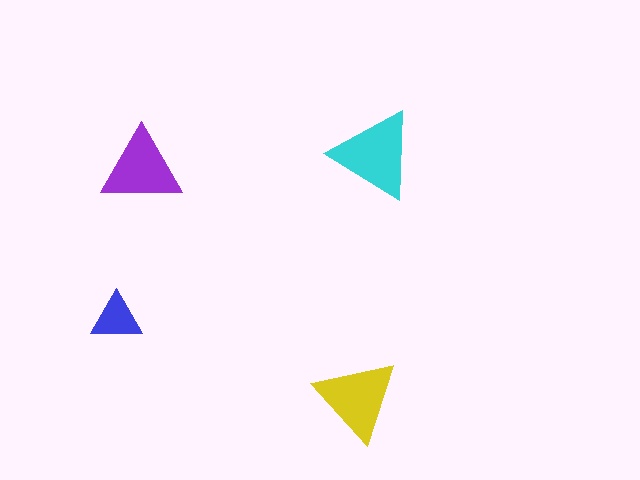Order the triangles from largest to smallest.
the cyan one, the yellow one, the purple one, the blue one.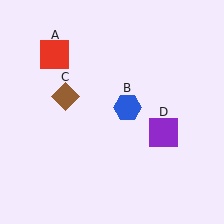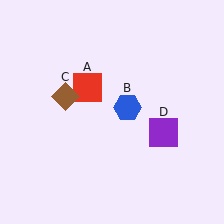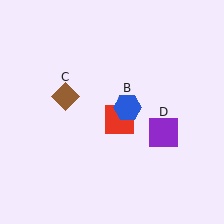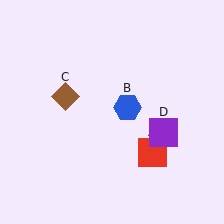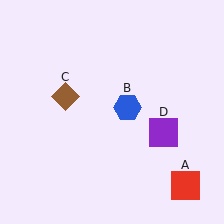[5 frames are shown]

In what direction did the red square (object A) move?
The red square (object A) moved down and to the right.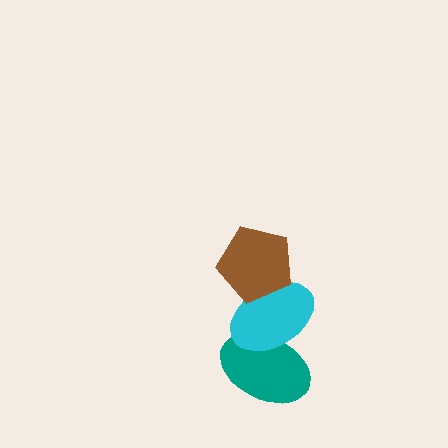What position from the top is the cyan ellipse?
The cyan ellipse is 2nd from the top.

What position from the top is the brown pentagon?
The brown pentagon is 1st from the top.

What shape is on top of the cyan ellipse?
The brown pentagon is on top of the cyan ellipse.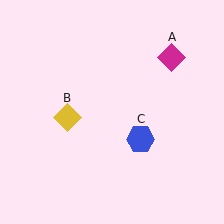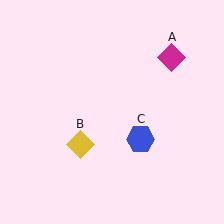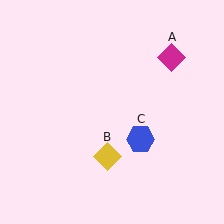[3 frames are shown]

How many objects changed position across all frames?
1 object changed position: yellow diamond (object B).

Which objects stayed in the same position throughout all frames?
Magenta diamond (object A) and blue hexagon (object C) remained stationary.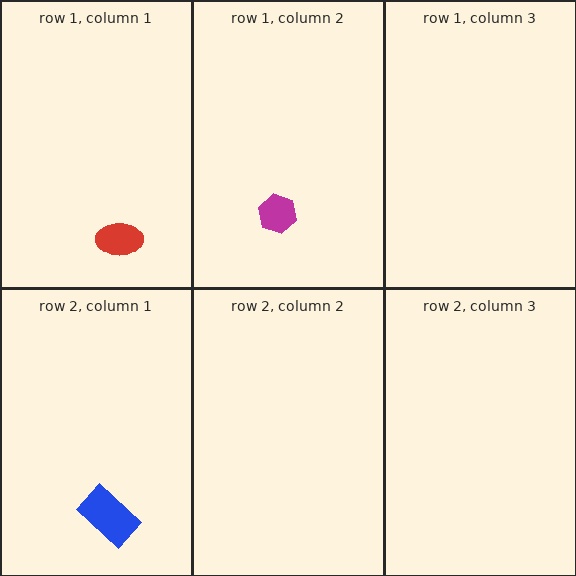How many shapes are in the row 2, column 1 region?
1.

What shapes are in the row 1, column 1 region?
The red ellipse.